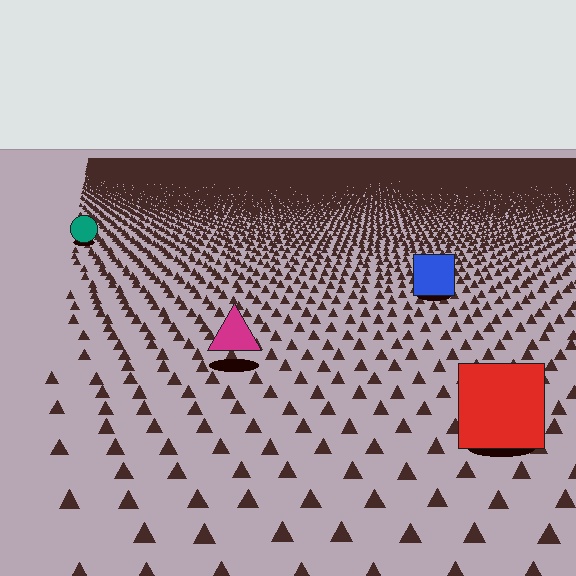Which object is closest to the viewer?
The red square is closest. The texture marks near it are larger and more spread out.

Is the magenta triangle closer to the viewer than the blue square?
Yes. The magenta triangle is closer — you can tell from the texture gradient: the ground texture is coarser near it.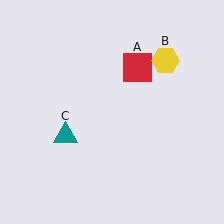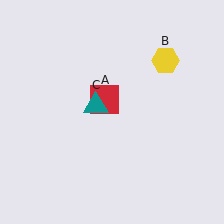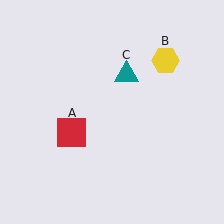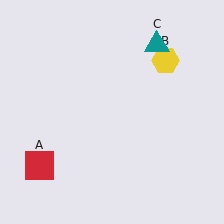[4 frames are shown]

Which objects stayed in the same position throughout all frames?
Yellow hexagon (object B) remained stationary.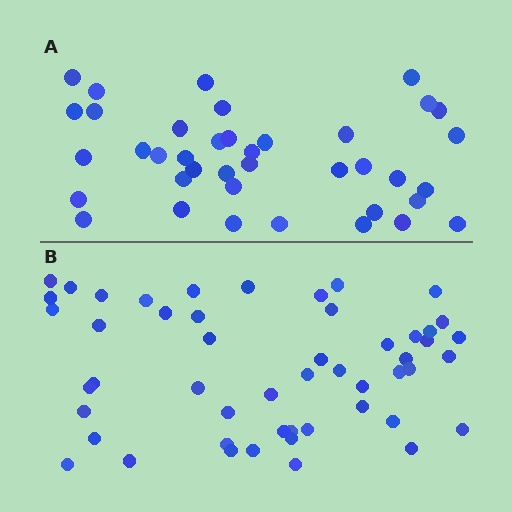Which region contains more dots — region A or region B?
Region B (the bottom region) has more dots.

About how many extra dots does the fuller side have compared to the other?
Region B has roughly 12 or so more dots than region A.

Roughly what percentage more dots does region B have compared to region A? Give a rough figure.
About 30% more.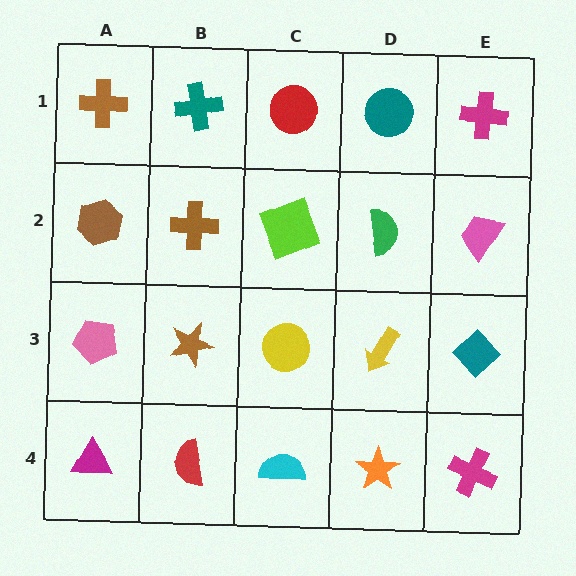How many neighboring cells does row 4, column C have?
3.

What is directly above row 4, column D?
A yellow arrow.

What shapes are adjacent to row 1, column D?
A green semicircle (row 2, column D), a red circle (row 1, column C), a magenta cross (row 1, column E).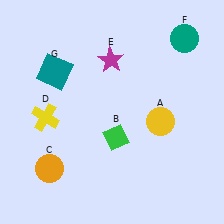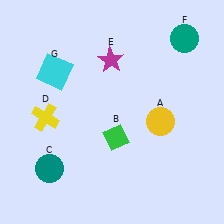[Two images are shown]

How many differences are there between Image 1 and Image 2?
There are 2 differences between the two images.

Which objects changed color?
C changed from orange to teal. G changed from teal to cyan.